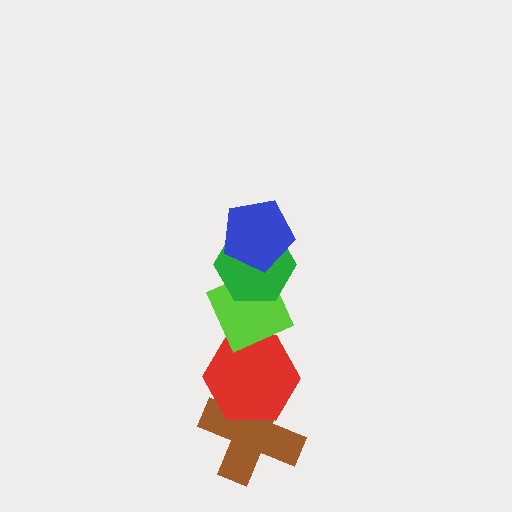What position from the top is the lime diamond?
The lime diamond is 3rd from the top.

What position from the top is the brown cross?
The brown cross is 5th from the top.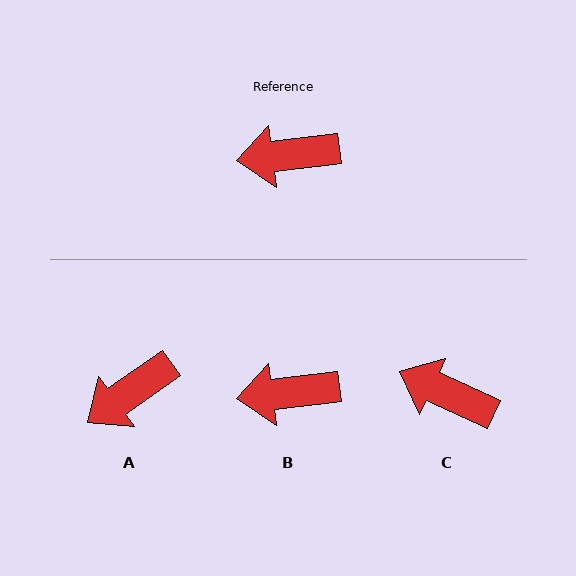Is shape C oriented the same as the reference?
No, it is off by about 31 degrees.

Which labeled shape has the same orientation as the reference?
B.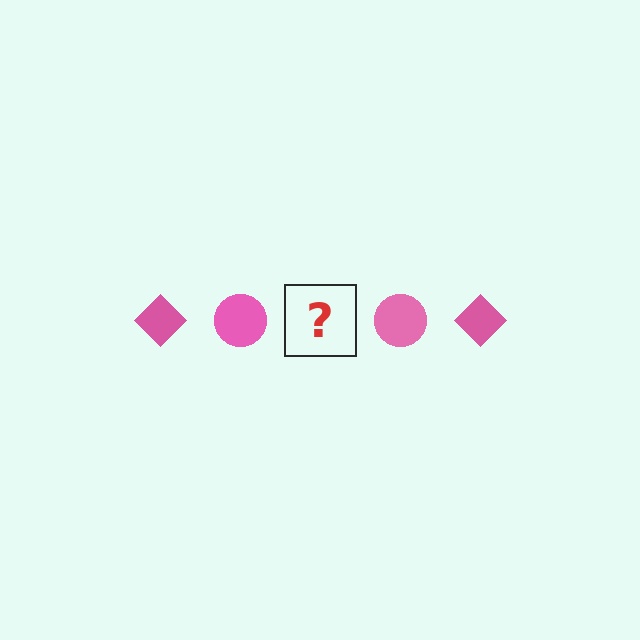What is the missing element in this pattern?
The missing element is a pink diamond.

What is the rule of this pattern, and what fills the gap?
The rule is that the pattern cycles through diamond, circle shapes in pink. The gap should be filled with a pink diamond.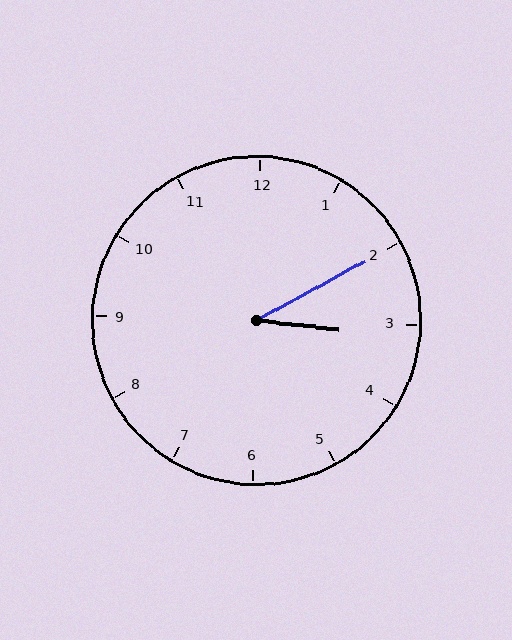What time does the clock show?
3:10.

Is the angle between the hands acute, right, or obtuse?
It is acute.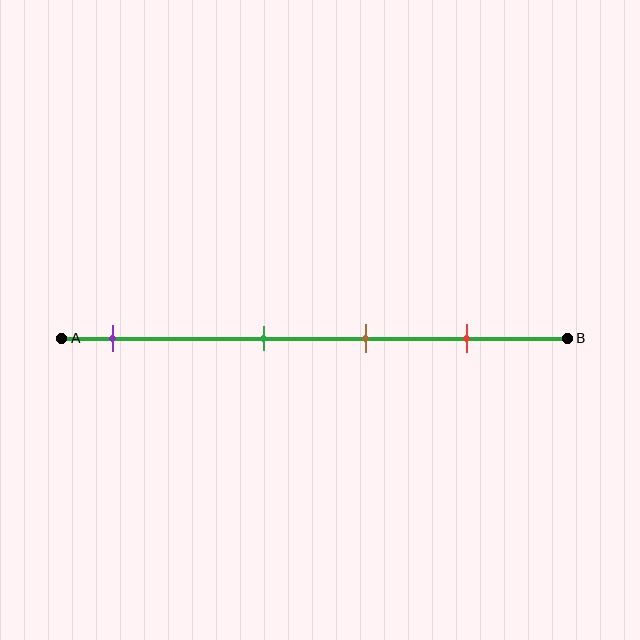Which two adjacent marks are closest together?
The green and brown marks are the closest adjacent pair.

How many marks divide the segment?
There are 4 marks dividing the segment.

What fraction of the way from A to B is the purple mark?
The purple mark is approximately 10% (0.1) of the way from A to B.